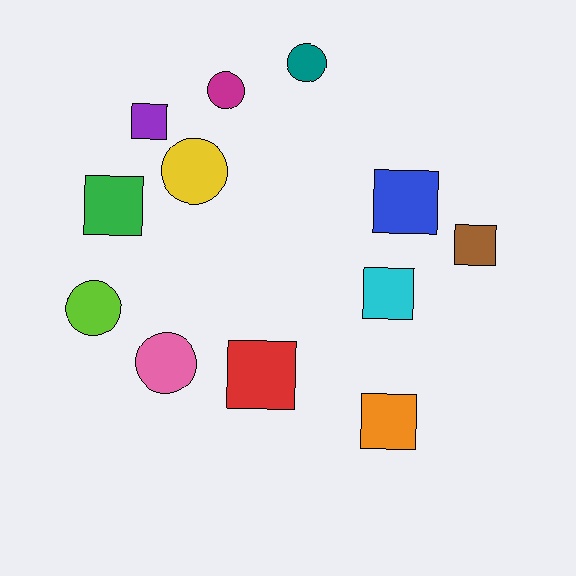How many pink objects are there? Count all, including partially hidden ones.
There is 1 pink object.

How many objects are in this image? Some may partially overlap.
There are 12 objects.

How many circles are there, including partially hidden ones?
There are 5 circles.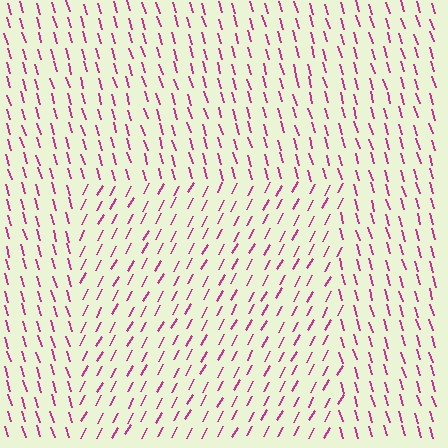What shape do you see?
I see a rectangle.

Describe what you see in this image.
The image is filled with small magenta line segments. A rectangle region in the image has lines oriented differently from the surrounding lines, creating a visible texture boundary.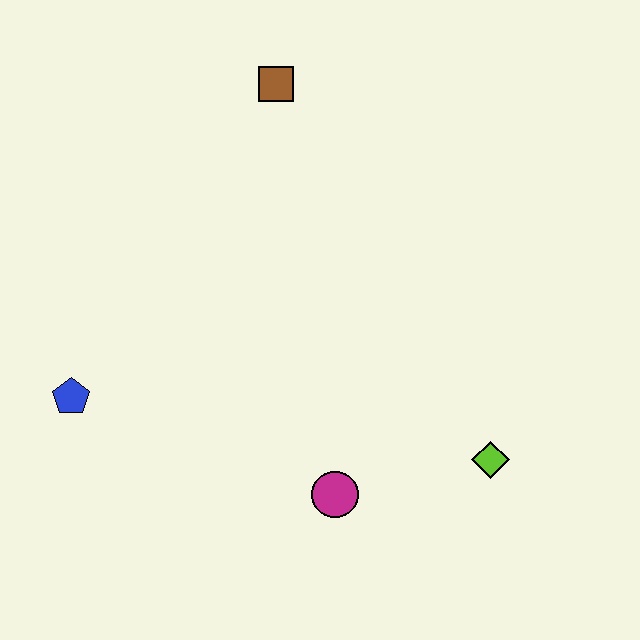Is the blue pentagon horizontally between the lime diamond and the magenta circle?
No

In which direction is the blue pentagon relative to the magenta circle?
The blue pentagon is to the left of the magenta circle.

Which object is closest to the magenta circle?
The lime diamond is closest to the magenta circle.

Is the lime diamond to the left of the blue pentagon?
No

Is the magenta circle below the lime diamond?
Yes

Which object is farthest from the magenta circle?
The brown square is farthest from the magenta circle.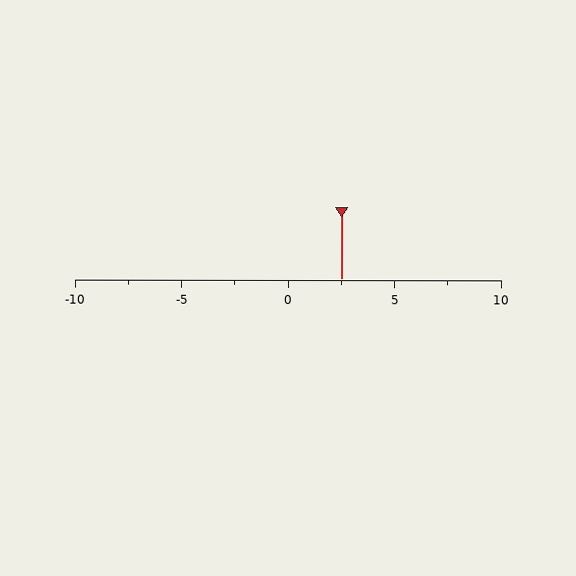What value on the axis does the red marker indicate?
The marker indicates approximately 2.5.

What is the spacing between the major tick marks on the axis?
The major ticks are spaced 5 apart.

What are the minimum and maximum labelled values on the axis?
The axis runs from -10 to 10.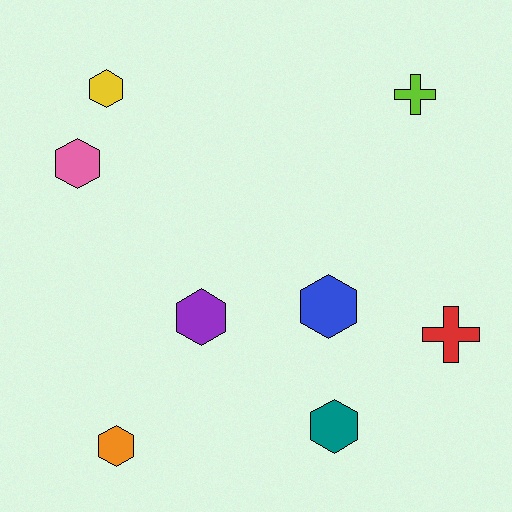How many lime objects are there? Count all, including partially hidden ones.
There is 1 lime object.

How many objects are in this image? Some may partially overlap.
There are 8 objects.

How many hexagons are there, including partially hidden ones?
There are 6 hexagons.